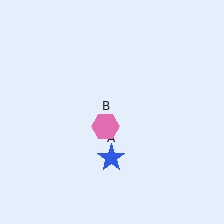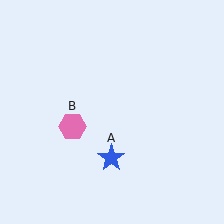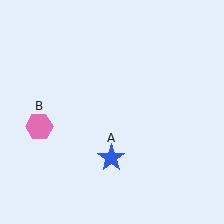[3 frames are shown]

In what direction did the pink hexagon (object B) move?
The pink hexagon (object B) moved left.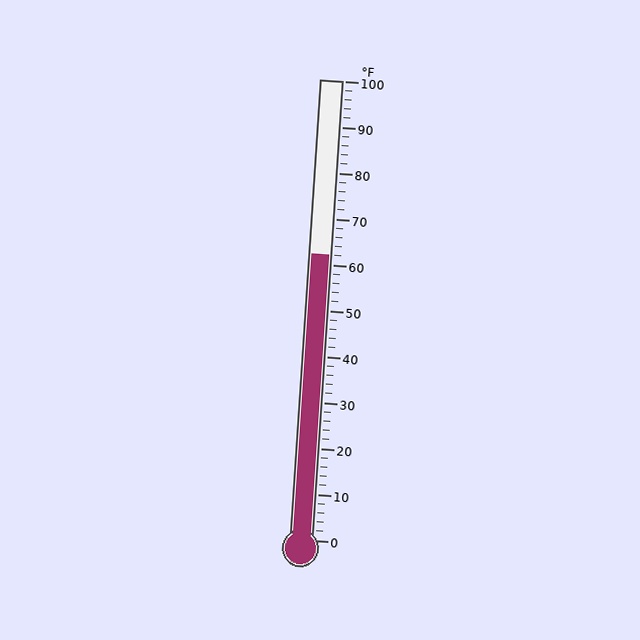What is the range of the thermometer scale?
The thermometer scale ranges from 0°F to 100°F.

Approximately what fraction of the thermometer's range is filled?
The thermometer is filled to approximately 60% of its range.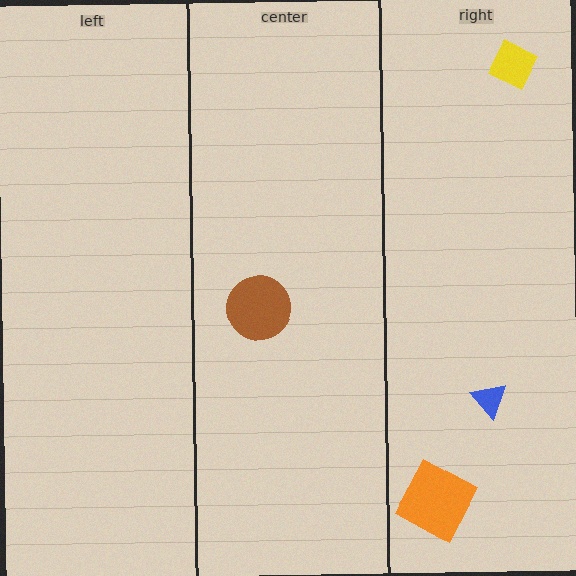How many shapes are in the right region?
3.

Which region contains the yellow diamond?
The right region.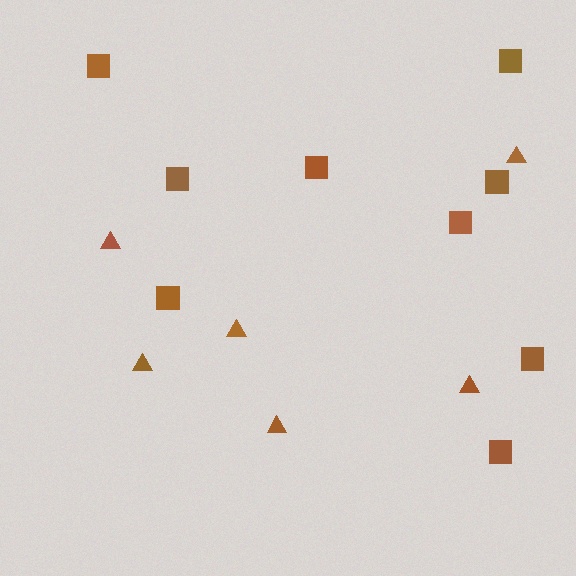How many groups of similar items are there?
There are 2 groups: one group of triangles (6) and one group of squares (9).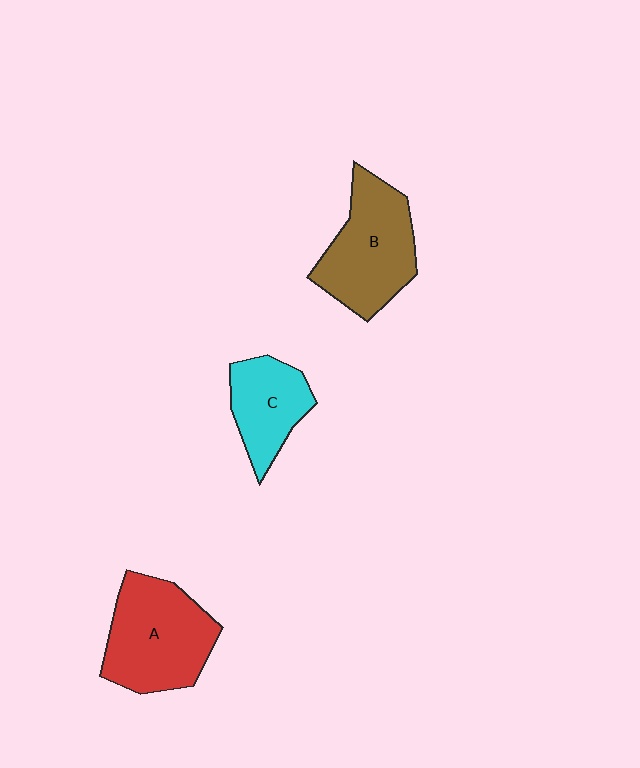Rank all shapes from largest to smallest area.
From largest to smallest: A (red), B (brown), C (cyan).